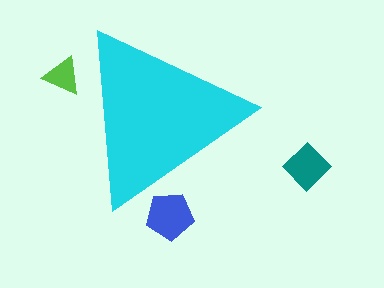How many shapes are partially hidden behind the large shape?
2 shapes are partially hidden.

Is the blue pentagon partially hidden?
Yes, the blue pentagon is partially hidden behind the cyan triangle.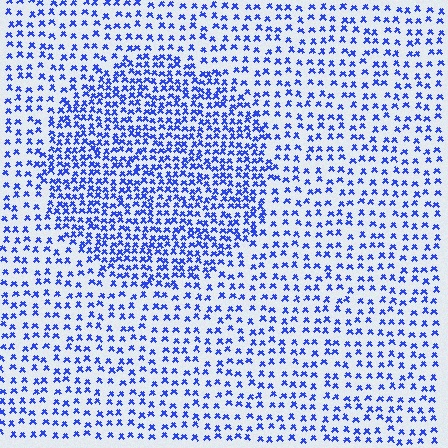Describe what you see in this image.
The image contains small blue elements arranged at two different densities. A circle-shaped region is visible where the elements are more densely packed than the surrounding area.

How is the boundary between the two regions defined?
The boundary is defined by a change in element density (approximately 1.9x ratio). All elements are the same color, size, and shape.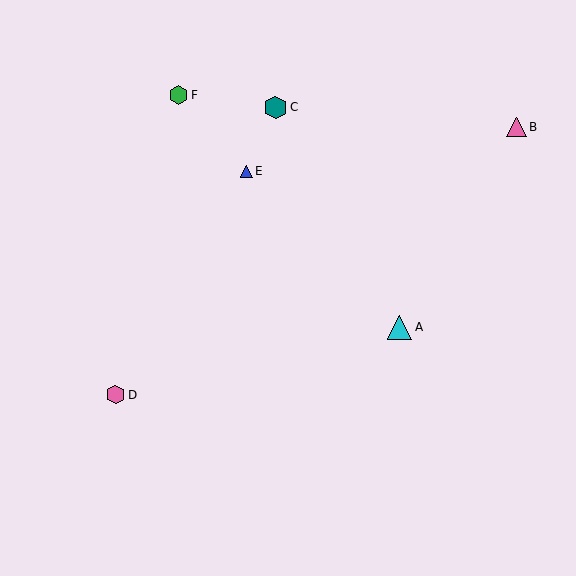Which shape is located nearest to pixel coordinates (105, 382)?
The pink hexagon (labeled D) at (115, 395) is nearest to that location.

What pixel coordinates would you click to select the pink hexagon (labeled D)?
Click at (115, 395) to select the pink hexagon D.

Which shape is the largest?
The cyan triangle (labeled A) is the largest.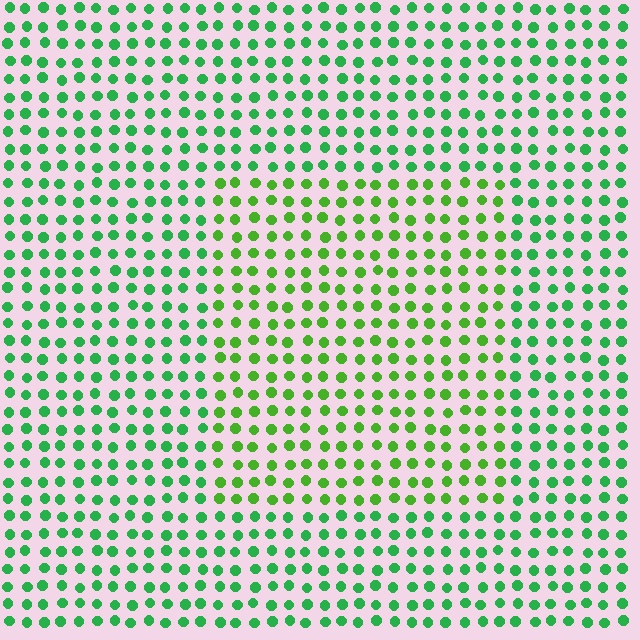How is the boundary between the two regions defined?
The boundary is defined purely by a slight shift in hue (about 28 degrees). Spacing, size, and orientation are identical on both sides.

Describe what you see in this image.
The image is filled with small green elements in a uniform arrangement. A rectangle-shaped region is visible where the elements are tinted to a slightly different hue, forming a subtle color boundary.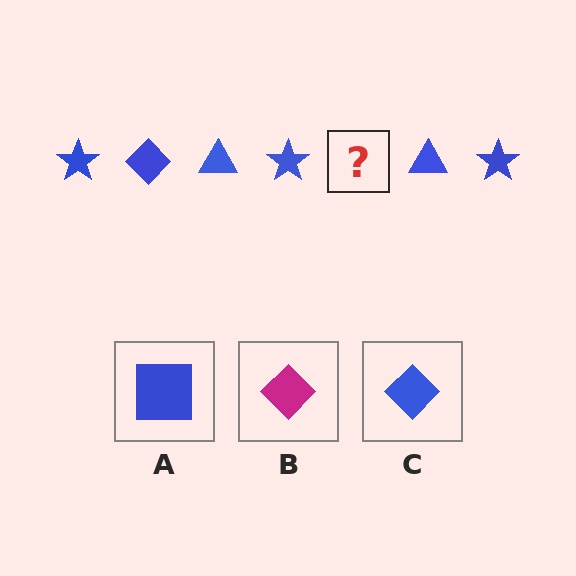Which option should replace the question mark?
Option C.